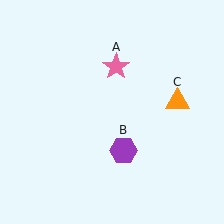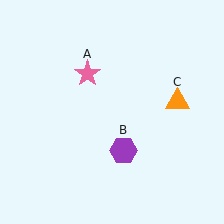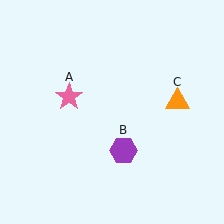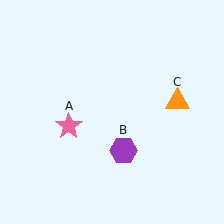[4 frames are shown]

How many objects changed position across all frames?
1 object changed position: pink star (object A).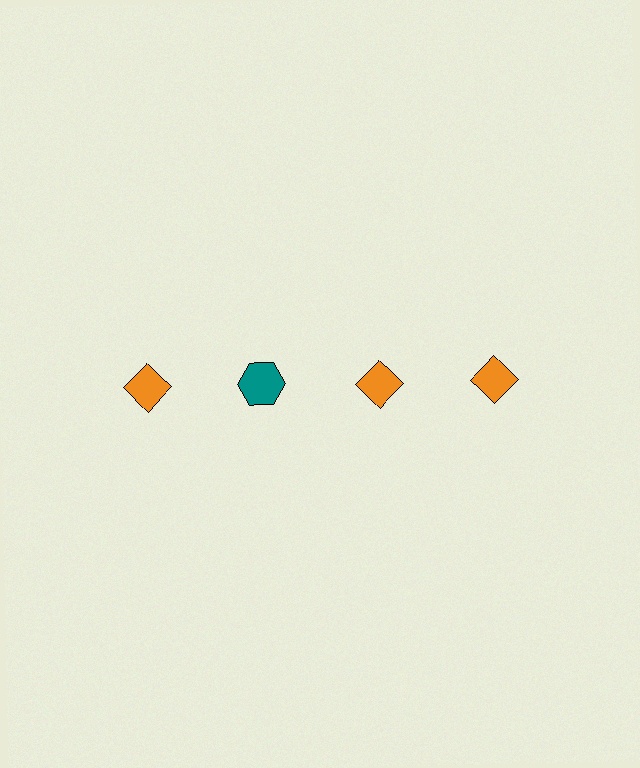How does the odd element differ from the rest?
It differs in both color (teal instead of orange) and shape (hexagon instead of diamond).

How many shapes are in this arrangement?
There are 4 shapes arranged in a grid pattern.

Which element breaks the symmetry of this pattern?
The teal hexagon in the top row, second from left column breaks the symmetry. All other shapes are orange diamonds.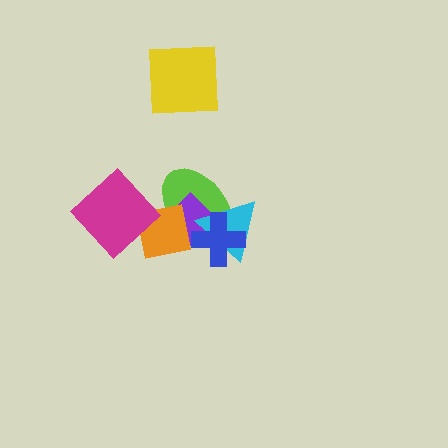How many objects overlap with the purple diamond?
4 objects overlap with the purple diamond.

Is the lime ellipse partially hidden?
Yes, it is partially covered by another shape.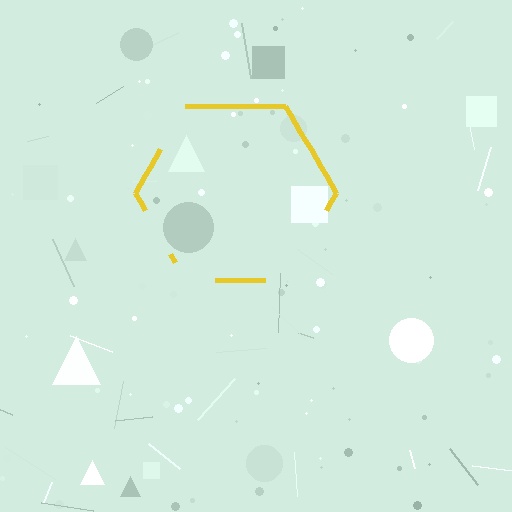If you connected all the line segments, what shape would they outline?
They would outline a hexagon.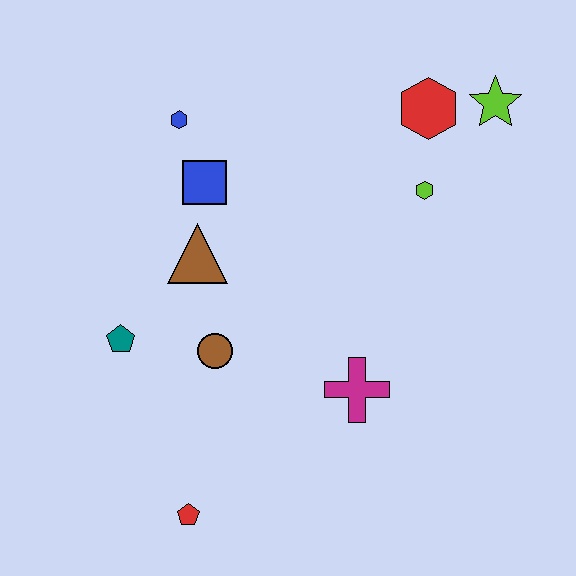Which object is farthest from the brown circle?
The lime star is farthest from the brown circle.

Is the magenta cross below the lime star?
Yes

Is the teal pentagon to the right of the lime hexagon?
No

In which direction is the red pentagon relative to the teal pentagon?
The red pentagon is below the teal pentagon.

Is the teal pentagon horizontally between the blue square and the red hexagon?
No